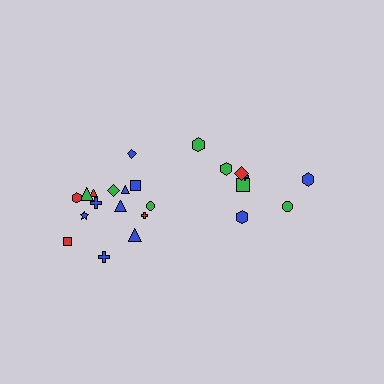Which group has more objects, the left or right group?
The left group.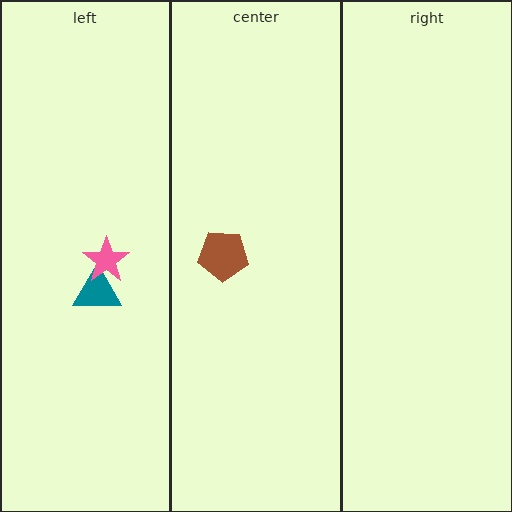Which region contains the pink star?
The left region.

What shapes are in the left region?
The teal triangle, the pink star.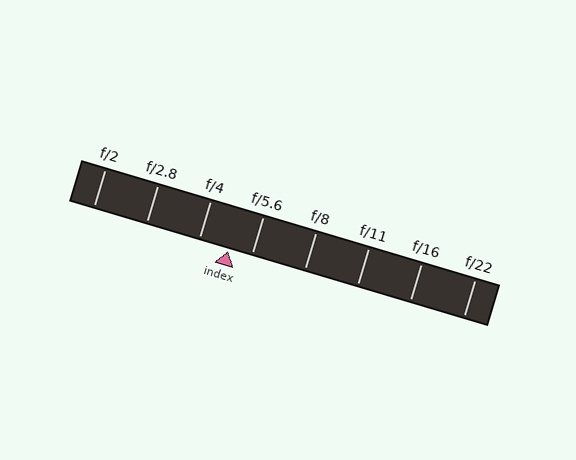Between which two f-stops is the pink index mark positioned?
The index mark is between f/4 and f/5.6.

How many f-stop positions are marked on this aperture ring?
There are 8 f-stop positions marked.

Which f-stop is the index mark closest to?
The index mark is closest to f/5.6.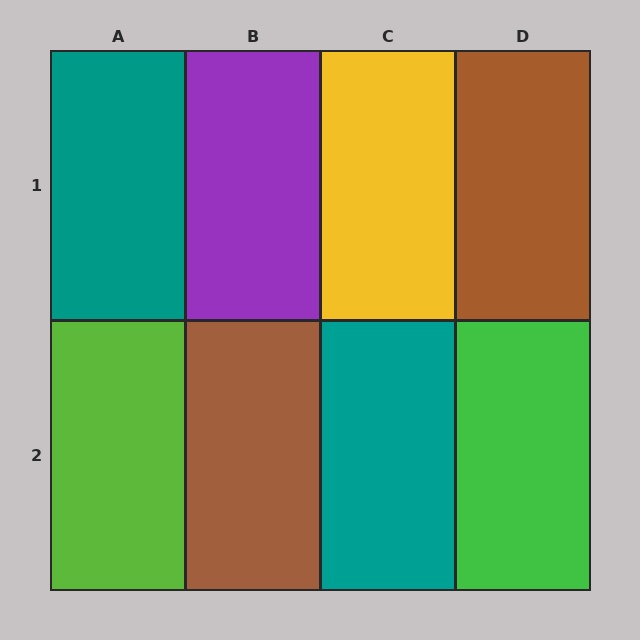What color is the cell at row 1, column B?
Purple.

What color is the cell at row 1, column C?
Yellow.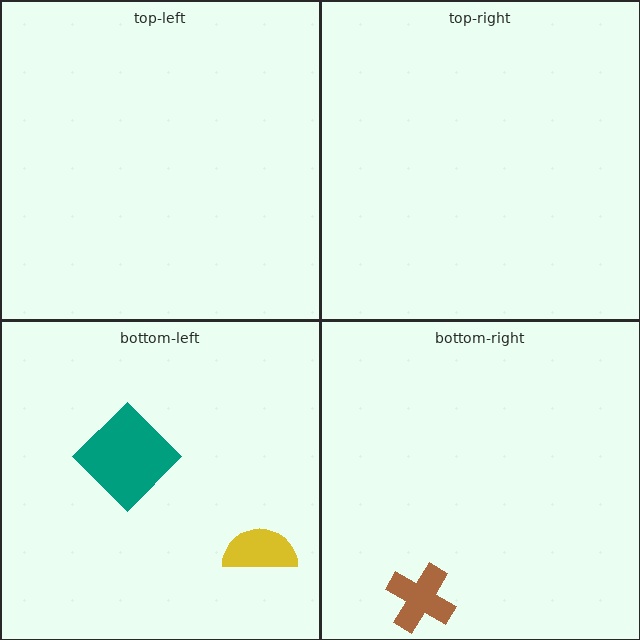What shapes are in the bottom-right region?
The brown cross.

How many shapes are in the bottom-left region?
2.